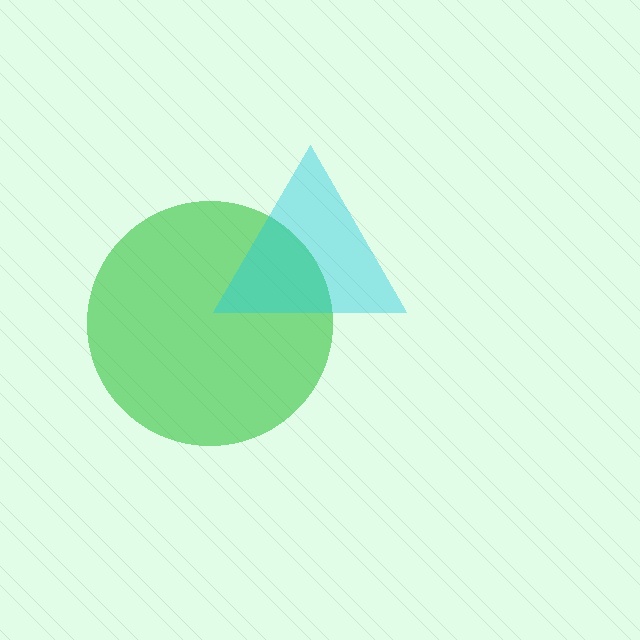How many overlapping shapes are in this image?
There are 2 overlapping shapes in the image.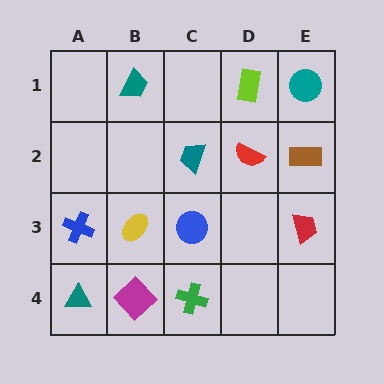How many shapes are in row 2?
3 shapes.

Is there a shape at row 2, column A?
No, that cell is empty.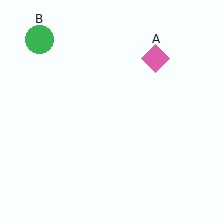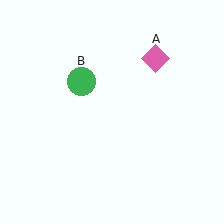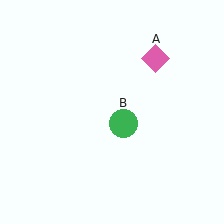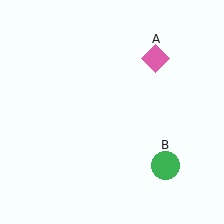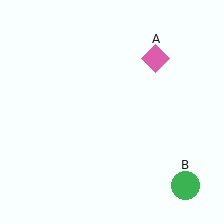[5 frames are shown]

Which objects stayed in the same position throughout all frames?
Pink diamond (object A) remained stationary.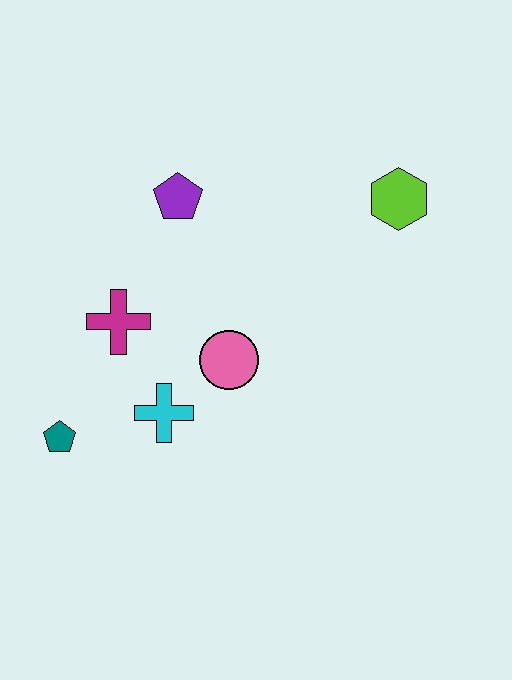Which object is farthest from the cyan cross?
The lime hexagon is farthest from the cyan cross.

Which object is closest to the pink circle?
The cyan cross is closest to the pink circle.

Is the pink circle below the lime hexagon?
Yes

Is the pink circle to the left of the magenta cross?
No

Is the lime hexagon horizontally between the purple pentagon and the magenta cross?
No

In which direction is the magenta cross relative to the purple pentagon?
The magenta cross is below the purple pentagon.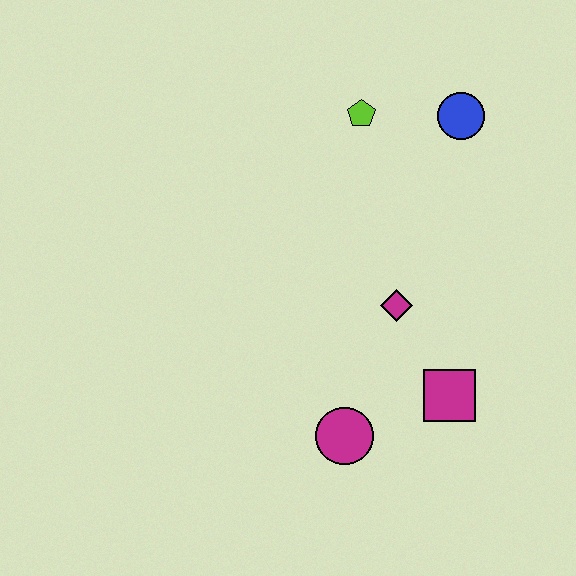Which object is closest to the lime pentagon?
The blue circle is closest to the lime pentagon.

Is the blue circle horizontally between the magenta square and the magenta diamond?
No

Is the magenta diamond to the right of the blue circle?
No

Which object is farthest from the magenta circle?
The blue circle is farthest from the magenta circle.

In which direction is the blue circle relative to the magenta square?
The blue circle is above the magenta square.